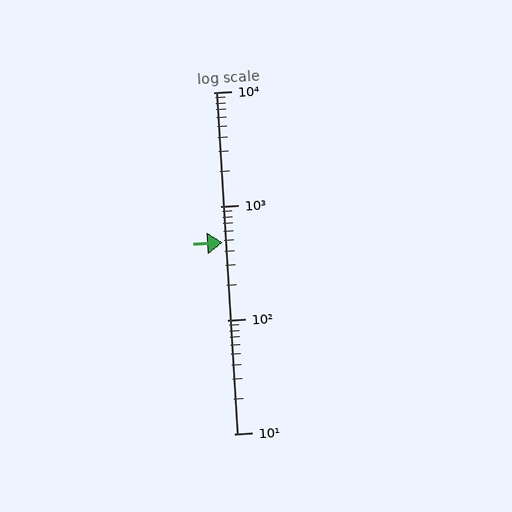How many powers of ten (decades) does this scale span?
The scale spans 3 decades, from 10 to 10000.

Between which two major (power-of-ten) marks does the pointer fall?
The pointer is between 100 and 1000.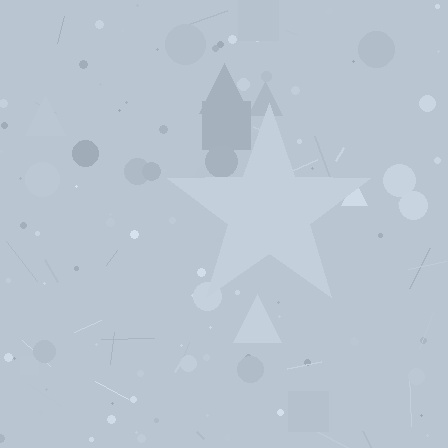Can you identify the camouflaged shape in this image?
The camouflaged shape is a star.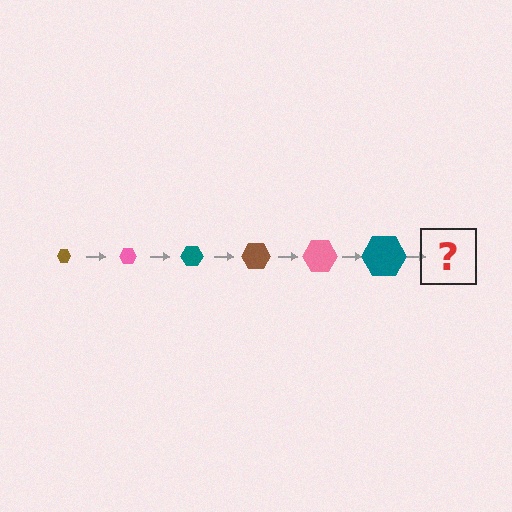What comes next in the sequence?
The next element should be a brown hexagon, larger than the previous one.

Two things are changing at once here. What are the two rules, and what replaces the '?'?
The two rules are that the hexagon grows larger each step and the color cycles through brown, pink, and teal. The '?' should be a brown hexagon, larger than the previous one.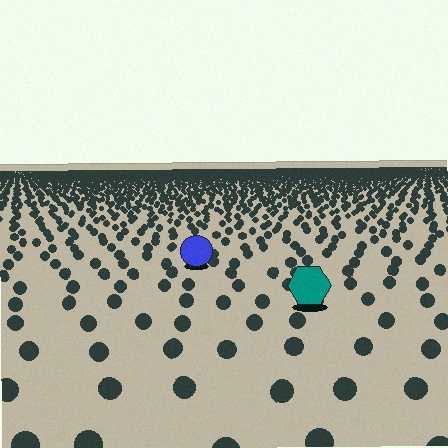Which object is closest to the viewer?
The teal hexagon is closest. The texture marks near it are larger and more spread out.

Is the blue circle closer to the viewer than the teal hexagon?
No. The teal hexagon is closer — you can tell from the texture gradient: the ground texture is coarser near it.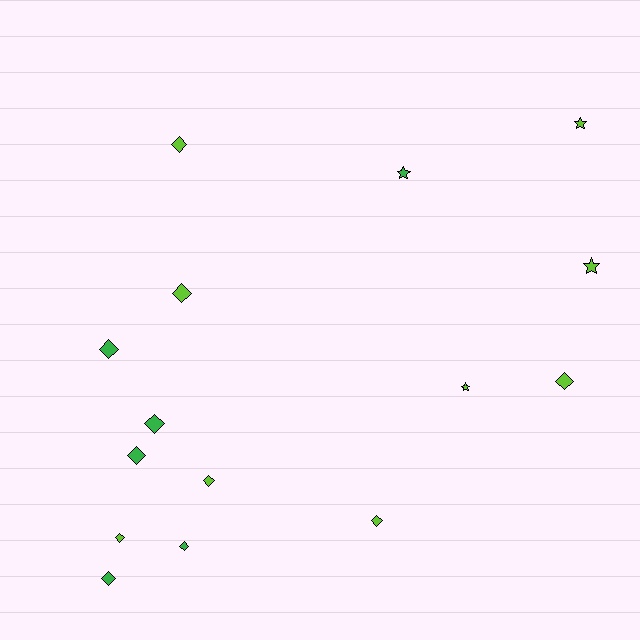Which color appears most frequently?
Lime, with 9 objects.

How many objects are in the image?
There are 15 objects.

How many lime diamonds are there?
There are 6 lime diamonds.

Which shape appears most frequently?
Diamond, with 11 objects.